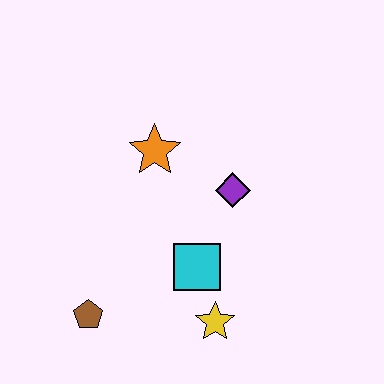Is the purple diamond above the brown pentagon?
Yes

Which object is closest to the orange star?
The purple diamond is closest to the orange star.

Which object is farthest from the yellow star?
The orange star is farthest from the yellow star.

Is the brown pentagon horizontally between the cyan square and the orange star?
No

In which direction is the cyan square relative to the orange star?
The cyan square is below the orange star.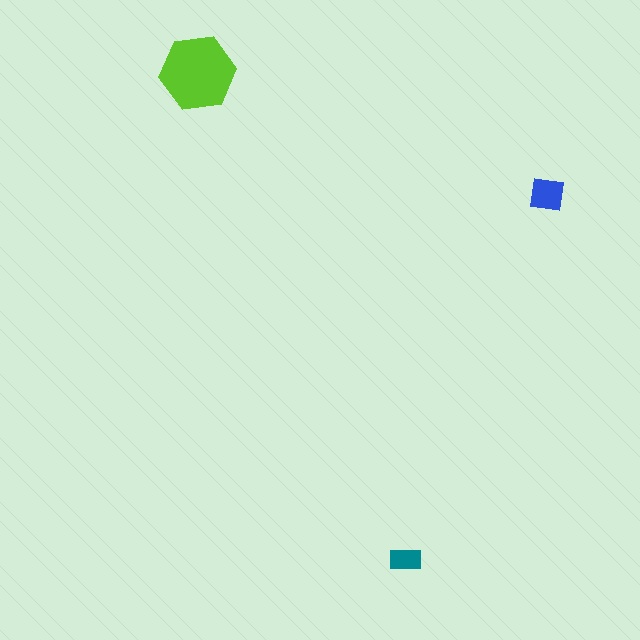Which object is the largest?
The lime hexagon.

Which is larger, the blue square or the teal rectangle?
The blue square.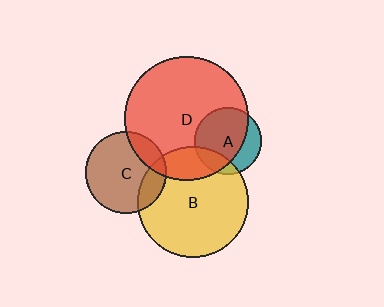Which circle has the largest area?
Circle D (red).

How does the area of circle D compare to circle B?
Approximately 1.3 times.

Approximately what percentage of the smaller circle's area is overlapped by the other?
Approximately 70%.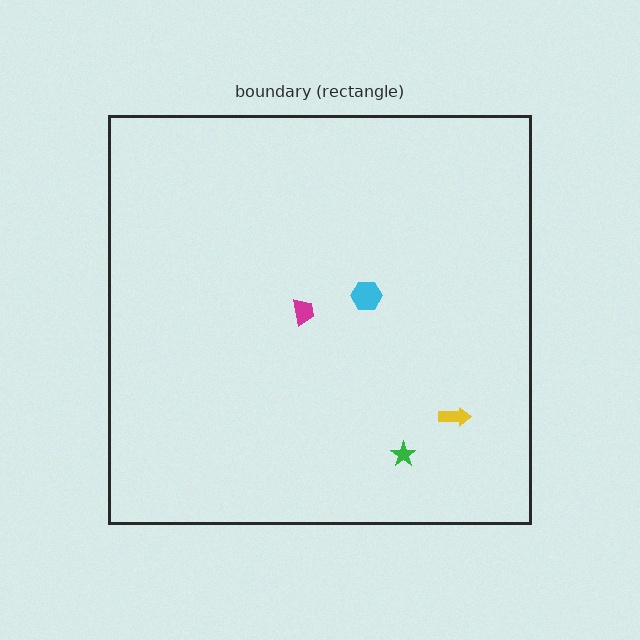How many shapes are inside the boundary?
4 inside, 0 outside.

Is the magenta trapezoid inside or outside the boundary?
Inside.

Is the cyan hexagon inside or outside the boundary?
Inside.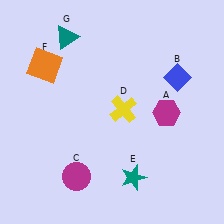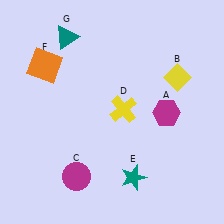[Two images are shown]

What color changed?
The diamond (B) changed from blue in Image 1 to yellow in Image 2.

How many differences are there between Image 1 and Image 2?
There is 1 difference between the two images.